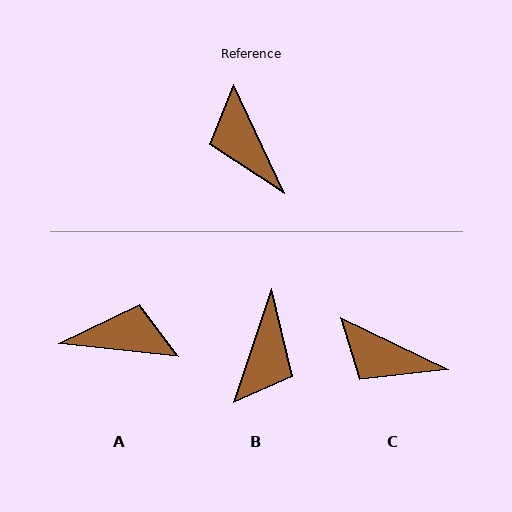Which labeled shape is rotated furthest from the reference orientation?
B, about 137 degrees away.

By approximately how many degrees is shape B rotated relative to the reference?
Approximately 137 degrees counter-clockwise.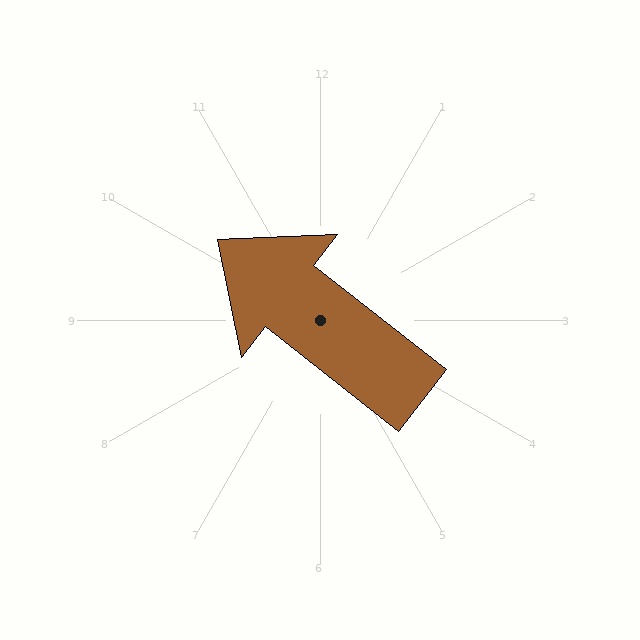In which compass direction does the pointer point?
Northwest.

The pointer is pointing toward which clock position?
Roughly 10 o'clock.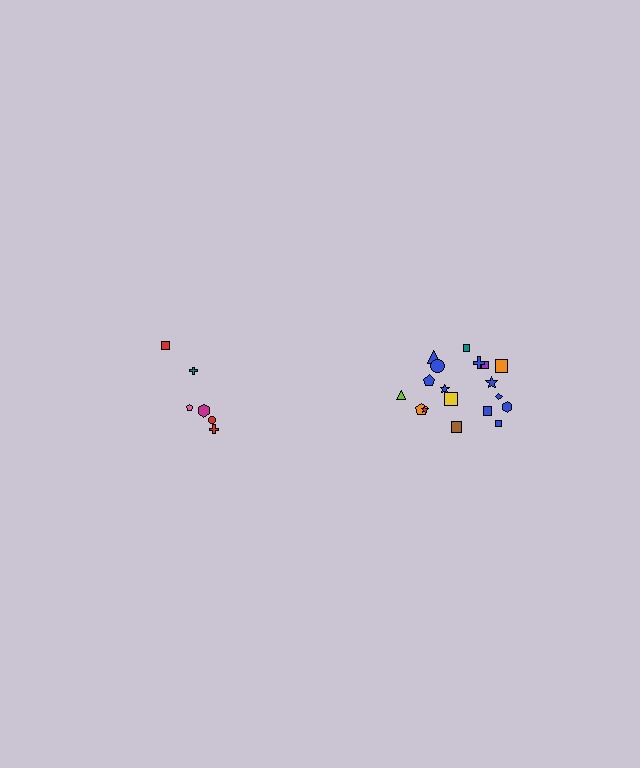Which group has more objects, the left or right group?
The right group.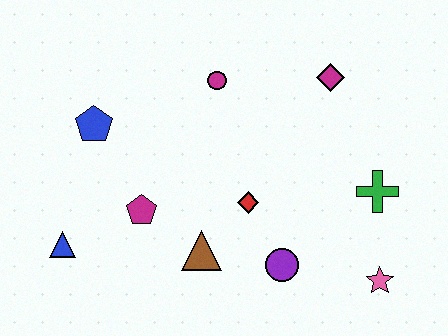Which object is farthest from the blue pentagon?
The pink star is farthest from the blue pentagon.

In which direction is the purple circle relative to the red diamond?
The purple circle is below the red diamond.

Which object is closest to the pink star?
The green cross is closest to the pink star.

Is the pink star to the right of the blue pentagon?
Yes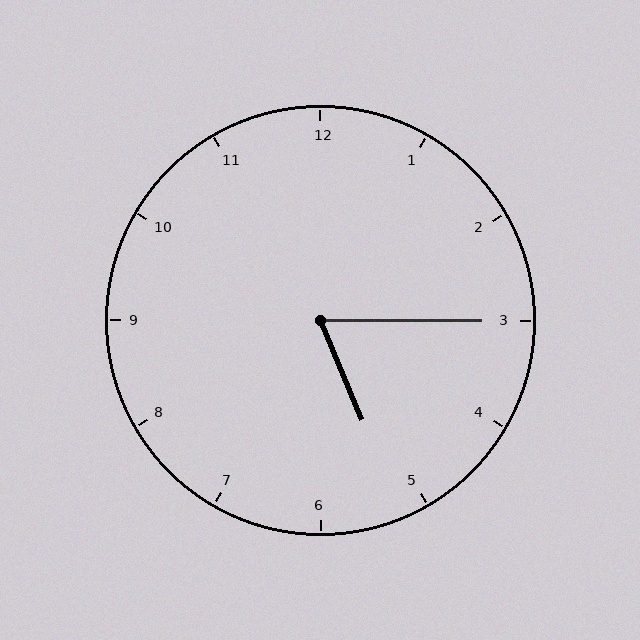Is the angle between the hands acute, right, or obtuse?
It is acute.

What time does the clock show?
5:15.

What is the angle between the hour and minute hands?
Approximately 68 degrees.